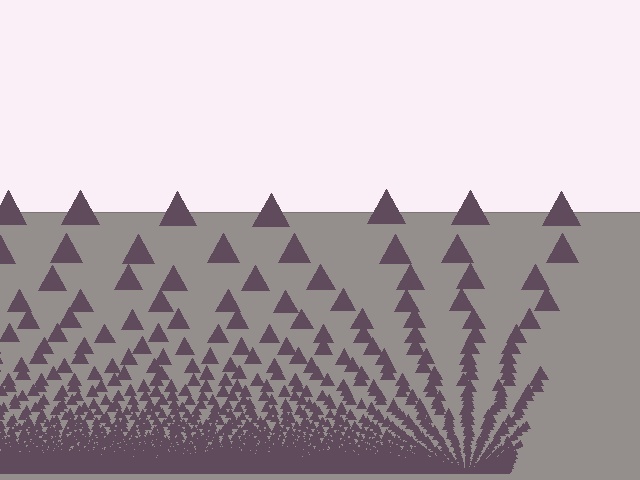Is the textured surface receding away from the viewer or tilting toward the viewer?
The surface appears to tilt toward the viewer. Texture elements get larger and sparser toward the top.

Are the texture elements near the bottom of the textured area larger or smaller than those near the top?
Smaller. The gradient is inverted — elements near the bottom are smaller and denser.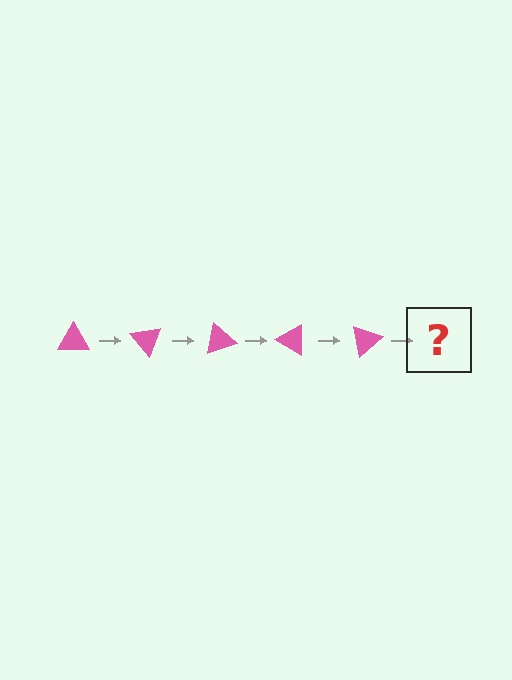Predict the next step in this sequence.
The next step is a pink triangle rotated 250 degrees.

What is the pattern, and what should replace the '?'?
The pattern is that the triangle rotates 50 degrees each step. The '?' should be a pink triangle rotated 250 degrees.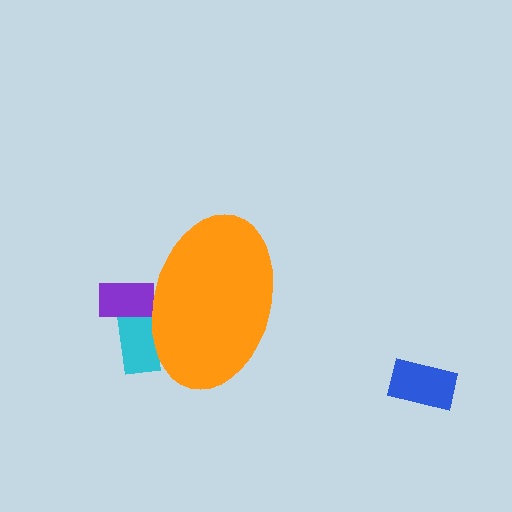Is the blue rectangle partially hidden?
No, the blue rectangle is fully visible.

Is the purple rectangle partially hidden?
Yes, the purple rectangle is partially hidden behind the orange ellipse.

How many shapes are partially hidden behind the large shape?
2 shapes are partially hidden.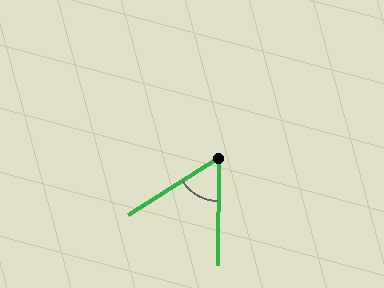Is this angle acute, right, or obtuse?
It is acute.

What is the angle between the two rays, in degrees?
Approximately 57 degrees.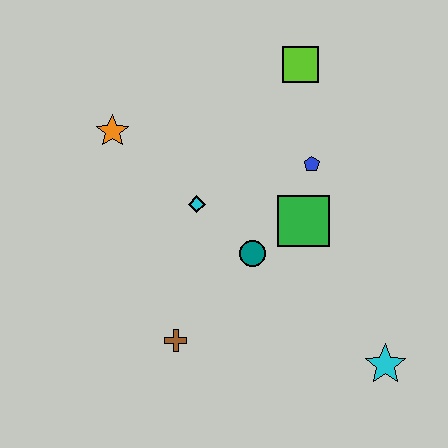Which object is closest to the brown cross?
The teal circle is closest to the brown cross.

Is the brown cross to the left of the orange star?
No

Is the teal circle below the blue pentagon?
Yes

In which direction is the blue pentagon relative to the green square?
The blue pentagon is above the green square.